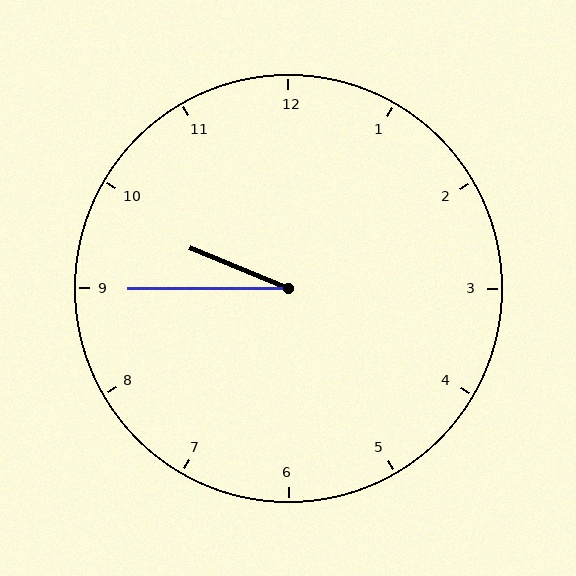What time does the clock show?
9:45.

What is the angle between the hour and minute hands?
Approximately 22 degrees.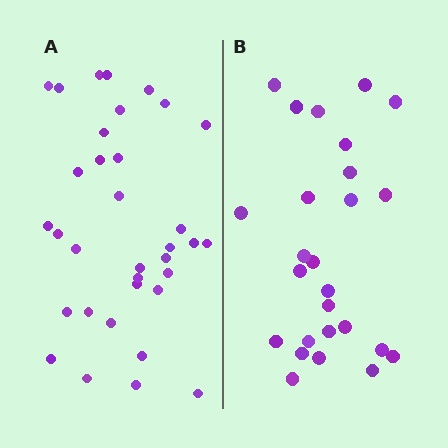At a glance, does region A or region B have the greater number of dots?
Region A (the left region) has more dots.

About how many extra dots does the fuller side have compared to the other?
Region A has roughly 8 or so more dots than region B.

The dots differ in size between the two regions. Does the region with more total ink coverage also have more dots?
No. Region B has more total ink coverage because its dots are larger, but region A actually contains more individual dots. Total area can be misleading — the number of items is what matters here.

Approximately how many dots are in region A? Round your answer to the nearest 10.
About 30 dots. (The exact count is 34, which rounds to 30.)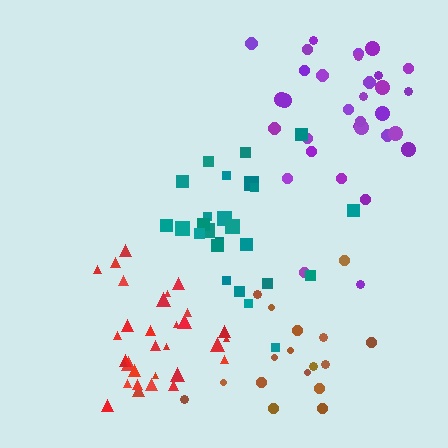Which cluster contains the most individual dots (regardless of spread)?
Purple (32).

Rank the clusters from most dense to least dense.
red, purple, teal, brown.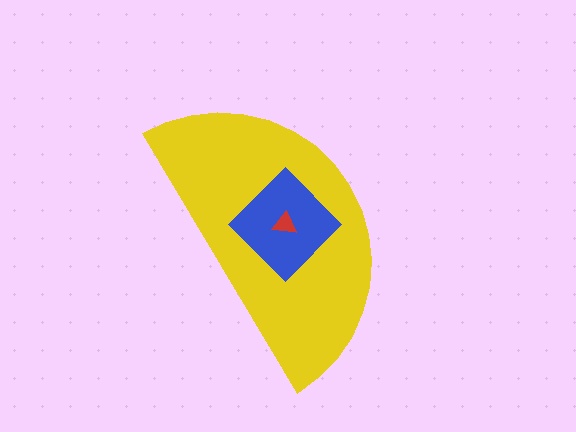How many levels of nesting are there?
3.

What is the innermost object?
The red triangle.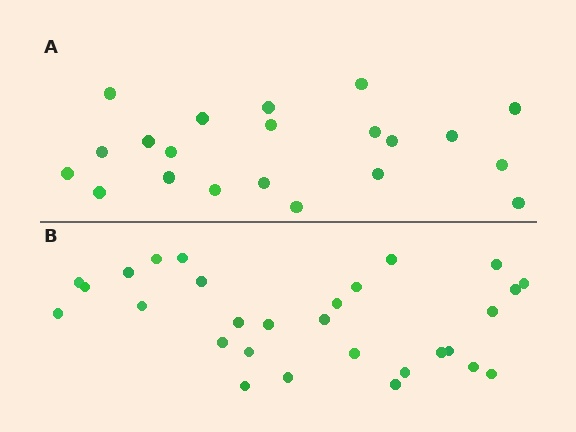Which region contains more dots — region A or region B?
Region B (the bottom region) has more dots.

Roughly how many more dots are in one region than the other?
Region B has roughly 8 or so more dots than region A.